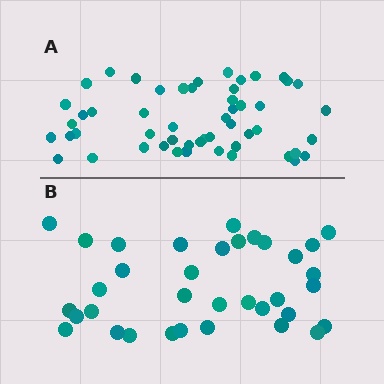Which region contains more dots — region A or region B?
Region A (the top region) has more dots.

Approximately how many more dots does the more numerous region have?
Region A has approximately 15 more dots than region B.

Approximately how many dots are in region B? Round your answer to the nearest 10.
About 40 dots. (The exact count is 35, which rounds to 40.)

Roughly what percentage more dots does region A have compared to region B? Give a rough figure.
About 50% more.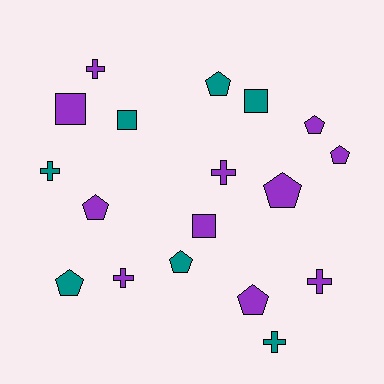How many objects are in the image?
There are 18 objects.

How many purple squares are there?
There are 2 purple squares.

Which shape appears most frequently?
Pentagon, with 8 objects.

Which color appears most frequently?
Purple, with 11 objects.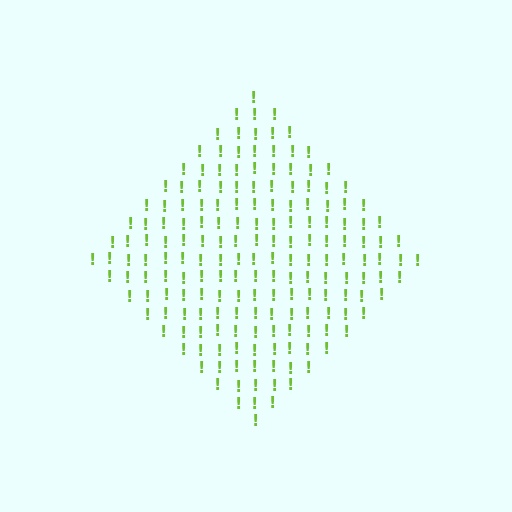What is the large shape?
The large shape is a diamond.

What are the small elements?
The small elements are exclamation marks.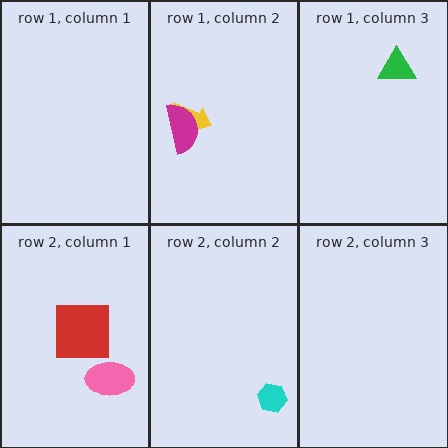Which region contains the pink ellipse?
The row 2, column 1 region.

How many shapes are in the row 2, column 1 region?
2.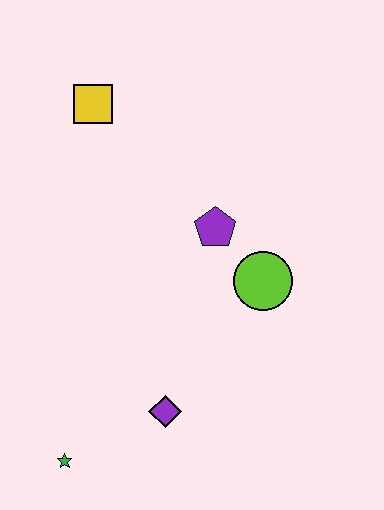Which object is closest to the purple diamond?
The green star is closest to the purple diamond.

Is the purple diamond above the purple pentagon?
No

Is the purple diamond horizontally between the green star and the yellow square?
No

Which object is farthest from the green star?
The yellow square is farthest from the green star.